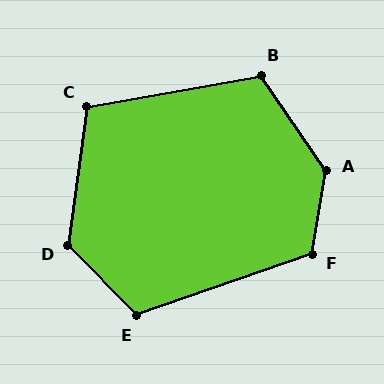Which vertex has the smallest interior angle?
C, at approximately 108 degrees.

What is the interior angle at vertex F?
Approximately 118 degrees (obtuse).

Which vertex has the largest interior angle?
A, at approximately 137 degrees.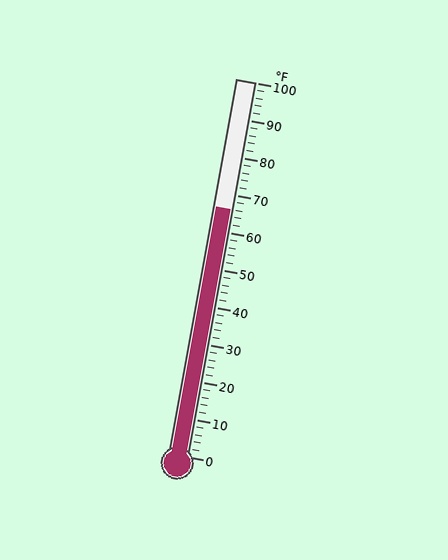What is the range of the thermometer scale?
The thermometer scale ranges from 0°F to 100°F.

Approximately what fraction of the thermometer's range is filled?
The thermometer is filled to approximately 65% of its range.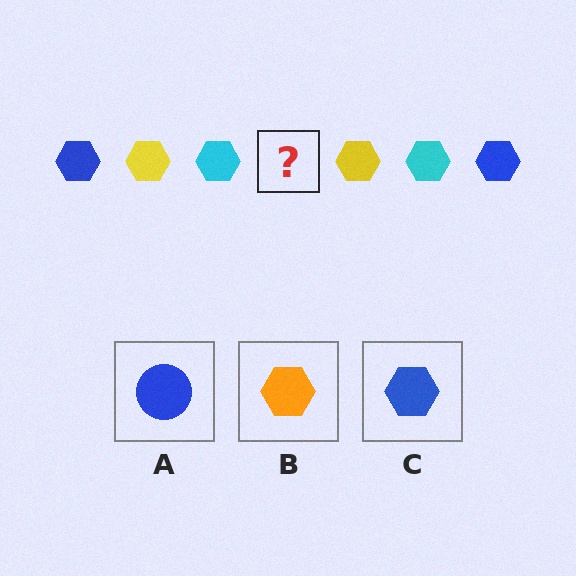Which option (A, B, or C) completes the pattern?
C.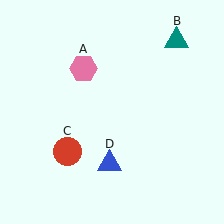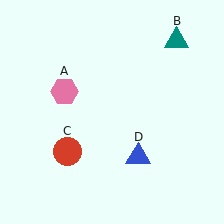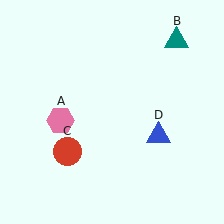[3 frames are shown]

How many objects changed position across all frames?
2 objects changed position: pink hexagon (object A), blue triangle (object D).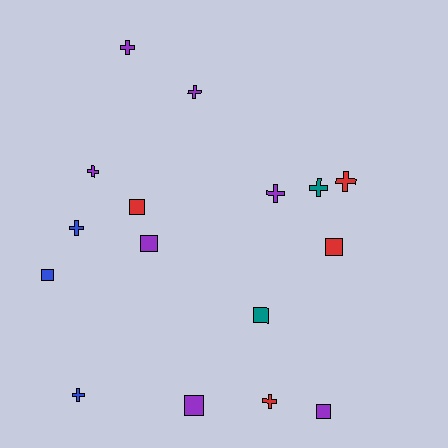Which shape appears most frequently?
Cross, with 9 objects.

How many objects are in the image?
There are 16 objects.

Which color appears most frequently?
Purple, with 7 objects.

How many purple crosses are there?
There are 4 purple crosses.